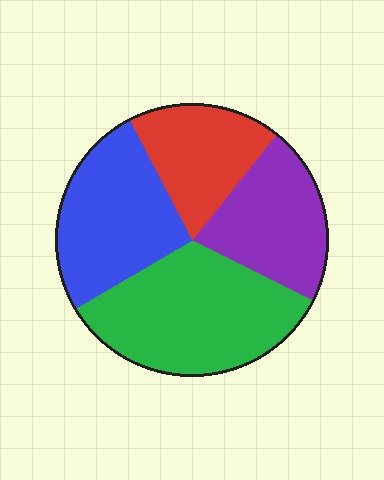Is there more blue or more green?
Green.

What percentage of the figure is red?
Red covers roughly 20% of the figure.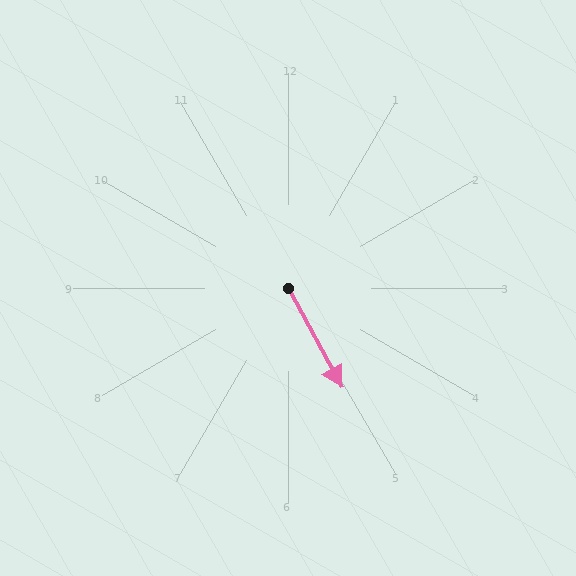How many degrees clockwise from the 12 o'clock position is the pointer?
Approximately 152 degrees.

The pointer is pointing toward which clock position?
Roughly 5 o'clock.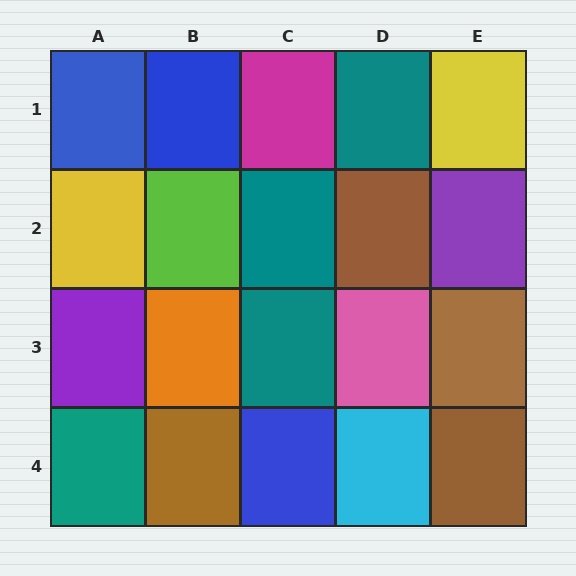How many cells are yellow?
2 cells are yellow.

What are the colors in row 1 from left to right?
Blue, blue, magenta, teal, yellow.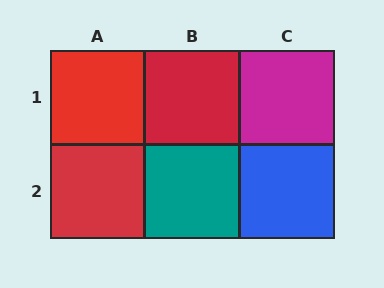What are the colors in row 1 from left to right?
Red, red, magenta.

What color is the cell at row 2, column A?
Red.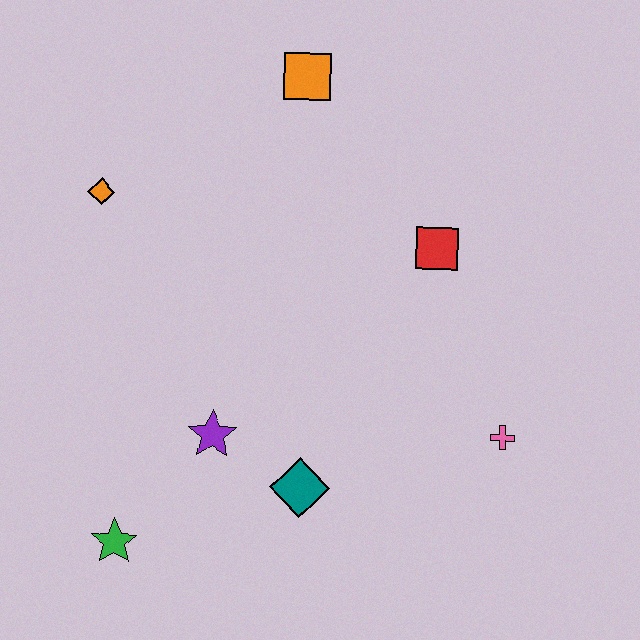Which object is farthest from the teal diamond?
The orange square is farthest from the teal diamond.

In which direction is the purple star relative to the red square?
The purple star is to the left of the red square.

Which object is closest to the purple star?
The teal diamond is closest to the purple star.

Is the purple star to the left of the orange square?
Yes